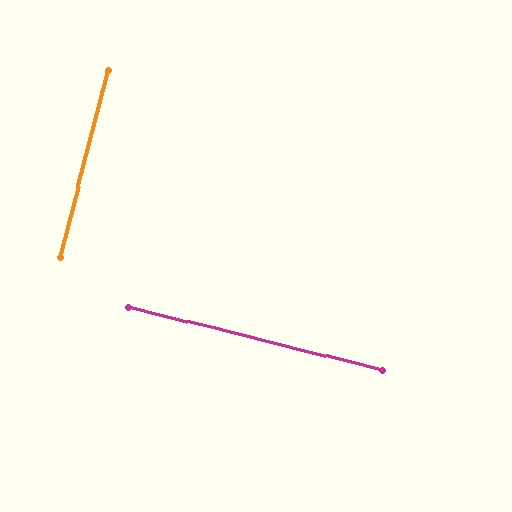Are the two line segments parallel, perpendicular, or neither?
Perpendicular — they meet at approximately 90°.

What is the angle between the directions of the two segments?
Approximately 90 degrees.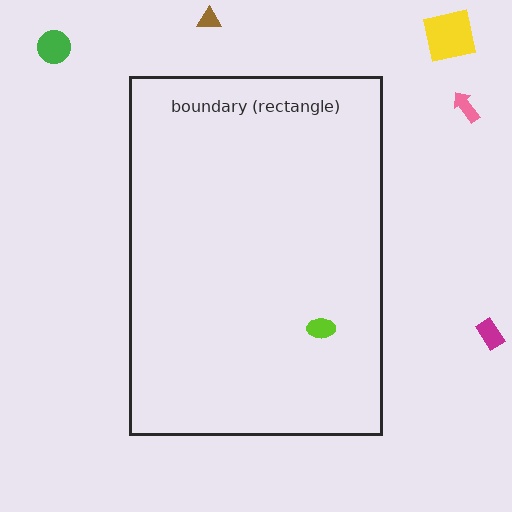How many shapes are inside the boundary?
1 inside, 5 outside.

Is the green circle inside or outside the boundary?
Outside.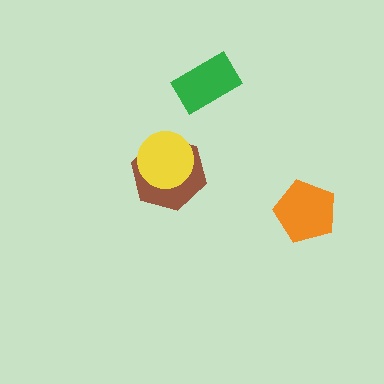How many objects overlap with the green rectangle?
0 objects overlap with the green rectangle.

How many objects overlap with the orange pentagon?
0 objects overlap with the orange pentagon.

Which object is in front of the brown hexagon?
The yellow circle is in front of the brown hexagon.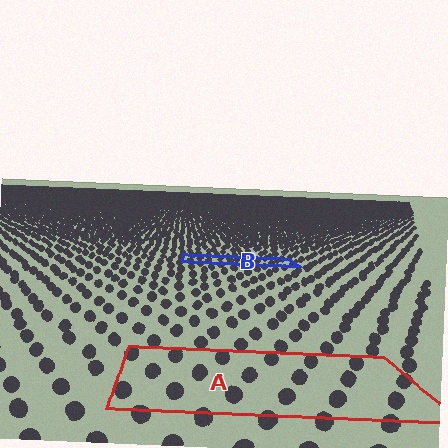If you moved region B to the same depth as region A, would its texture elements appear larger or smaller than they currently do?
They would appear larger. At a closer depth, the same texture elements are projected at a bigger on-screen size.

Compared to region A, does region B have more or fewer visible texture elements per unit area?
Region B has more texture elements per unit area — they are packed more densely because it is farther away.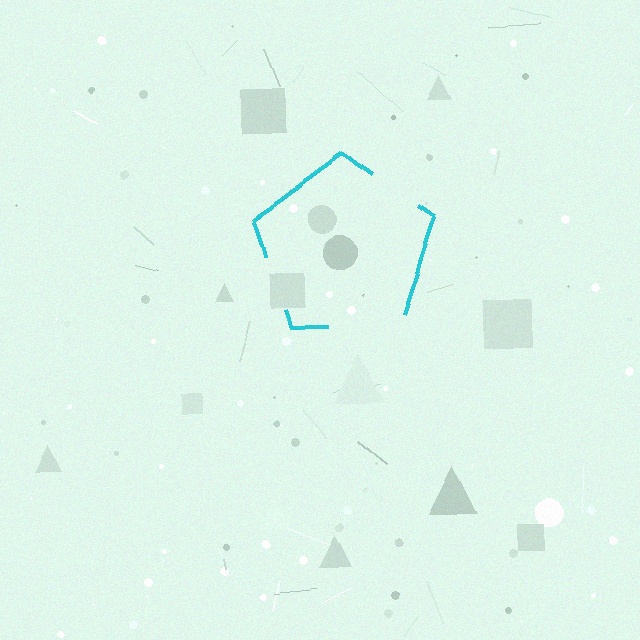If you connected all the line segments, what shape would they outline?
They would outline a pentagon.